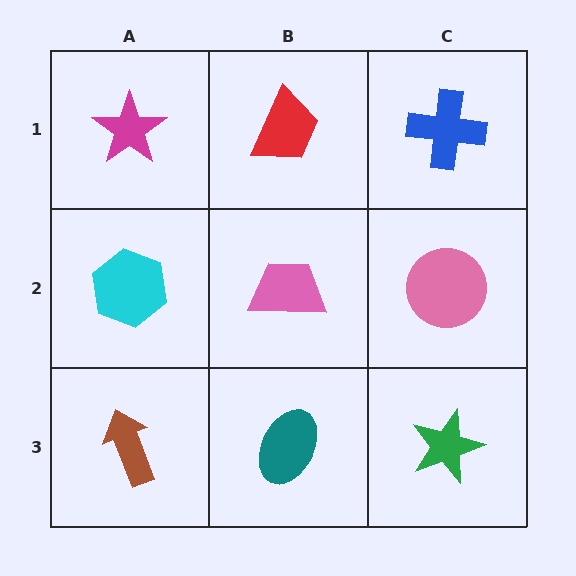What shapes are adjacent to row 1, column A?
A cyan hexagon (row 2, column A), a red trapezoid (row 1, column B).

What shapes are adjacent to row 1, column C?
A pink circle (row 2, column C), a red trapezoid (row 1, column B).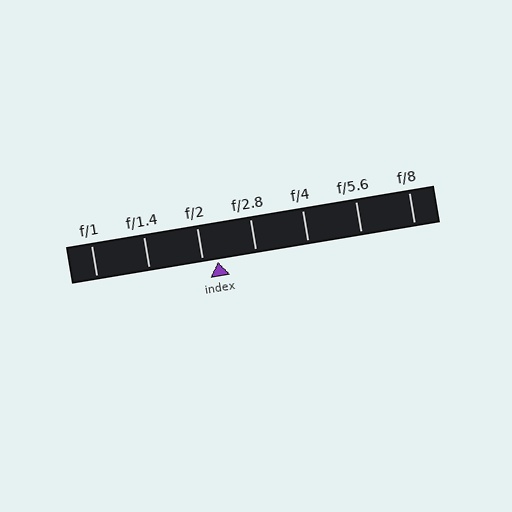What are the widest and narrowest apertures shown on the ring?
The widest aperture shown is f/1 and the narrowest is f/8.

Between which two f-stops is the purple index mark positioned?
The index mark is between f/2 and f/2.8.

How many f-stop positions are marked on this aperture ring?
There are 7 f-stop positions marked.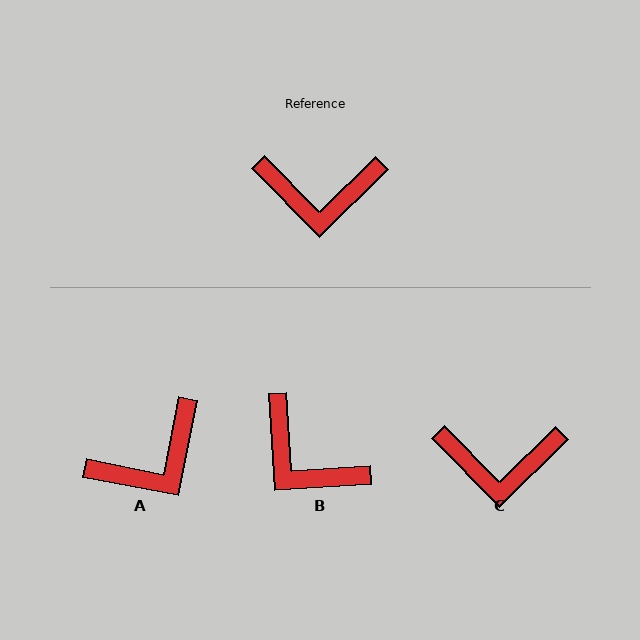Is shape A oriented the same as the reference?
No, it is off by about 35 degrees.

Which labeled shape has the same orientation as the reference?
C.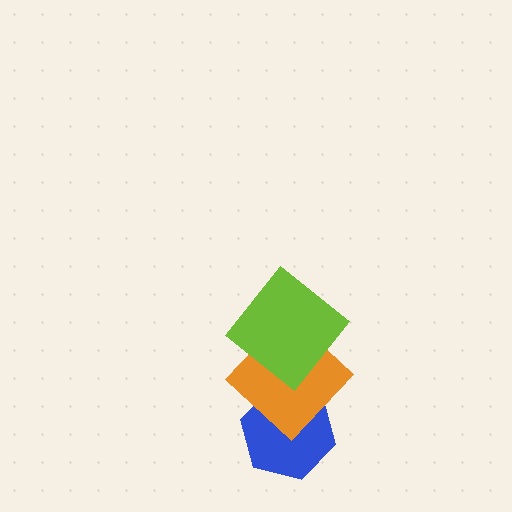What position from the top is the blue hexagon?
The blue hexagon is 3rd from the top.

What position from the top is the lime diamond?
The lime diamond is 1st from the top.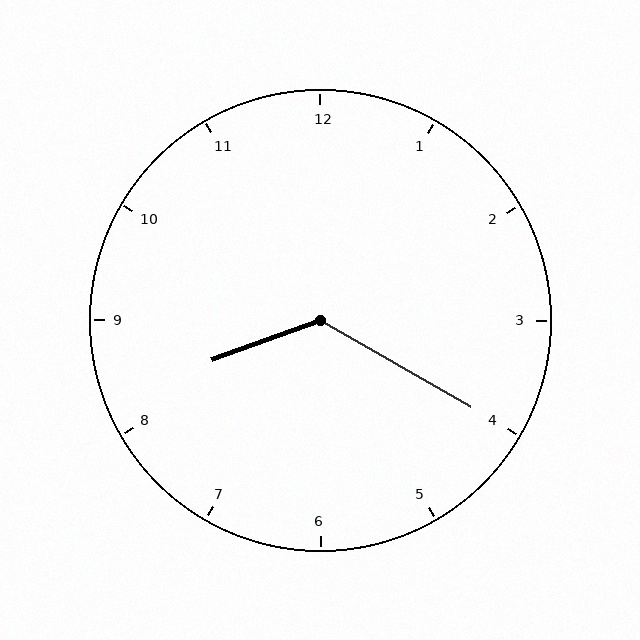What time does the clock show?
8:20.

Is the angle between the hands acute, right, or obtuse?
It is obtuse.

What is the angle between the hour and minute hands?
Approximately 130 degrees.